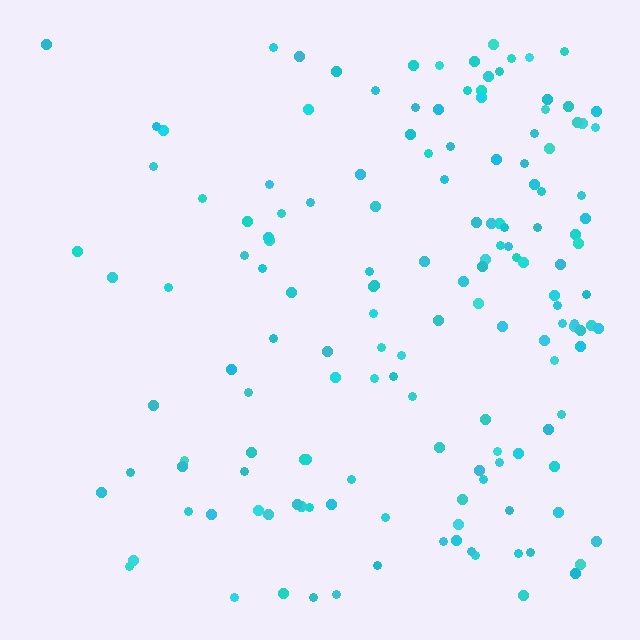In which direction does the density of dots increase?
From left to right, with the right side densest.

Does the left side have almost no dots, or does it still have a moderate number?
Still a moderate number, just noticeably fewer than the right.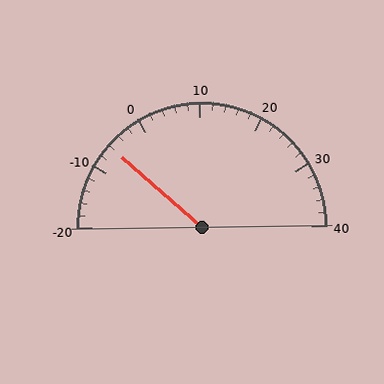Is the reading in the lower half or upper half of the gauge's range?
The reading is in the lower half of the range (-20 to 40).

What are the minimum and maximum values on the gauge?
The gauge ranges from -20 to 40.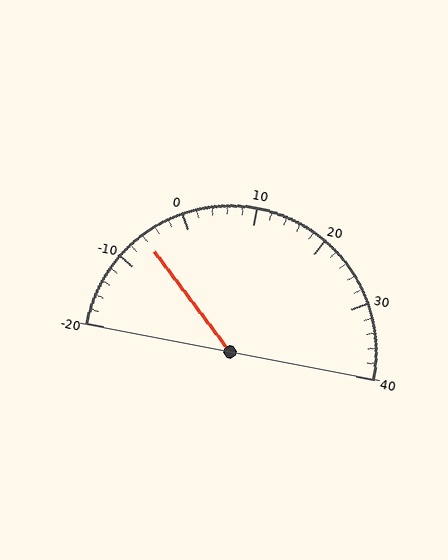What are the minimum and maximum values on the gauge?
The gauge ranges from -20 to 40.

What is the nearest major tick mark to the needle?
The nearest major tick mark is -10.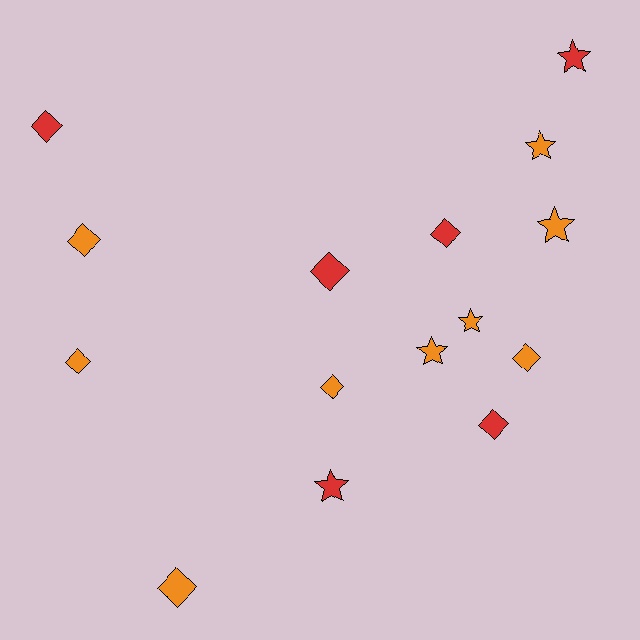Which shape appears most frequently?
Diamond, with 9 objects.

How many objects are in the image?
There are 15 objects.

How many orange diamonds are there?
There are 5 orange diamonds.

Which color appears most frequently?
Orange, with 9 objects.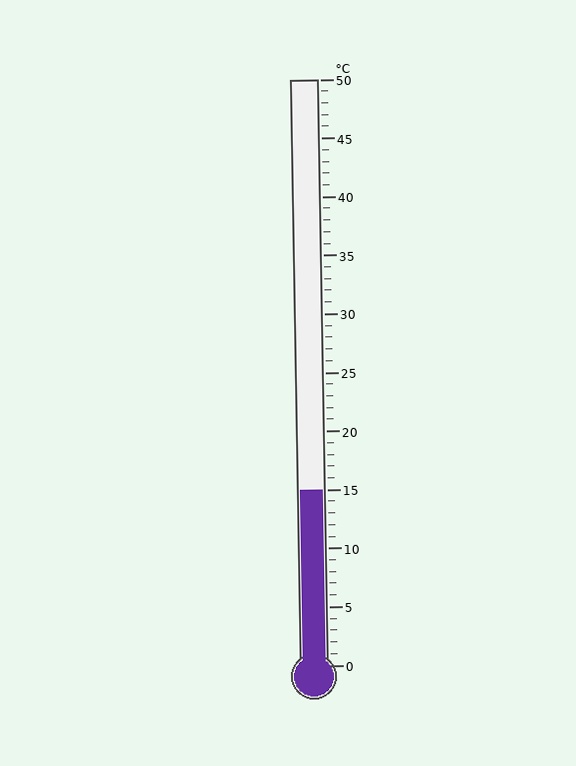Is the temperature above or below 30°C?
The temperature is below 30°C.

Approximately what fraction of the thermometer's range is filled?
The thermometer is filled to approximately 30% of its range.